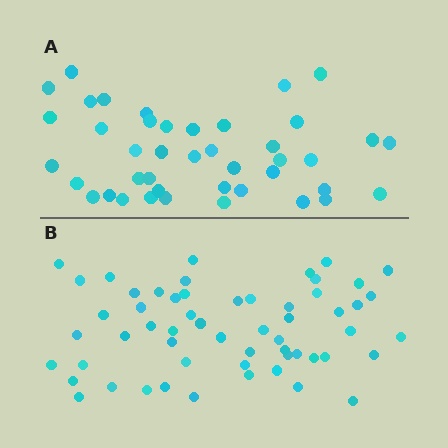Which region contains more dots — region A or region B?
Region B (the bottom region) has more dots.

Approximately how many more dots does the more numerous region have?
Region B has approximately 15 more dots than region A.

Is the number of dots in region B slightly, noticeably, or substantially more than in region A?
Region B has noticeably more, but not dramatically so. The ratio is roughly 1.4 to 1.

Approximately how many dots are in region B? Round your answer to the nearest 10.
About 60 dots. (The exact count is 57, which rounds to 60.)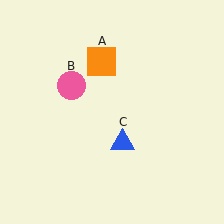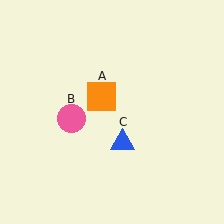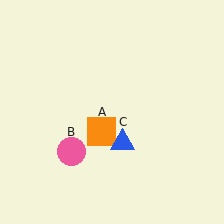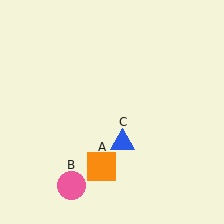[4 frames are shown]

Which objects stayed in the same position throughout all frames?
Blue triangle (object C) remained stationary.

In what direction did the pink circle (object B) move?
The pink circle (object B) moved down.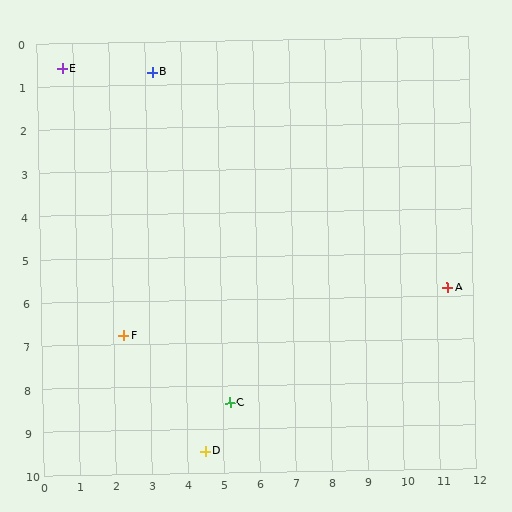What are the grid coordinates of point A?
Point A is at approximately (11.3, 5.8).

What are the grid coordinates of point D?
Point D is at approximately (4.5, 9.5).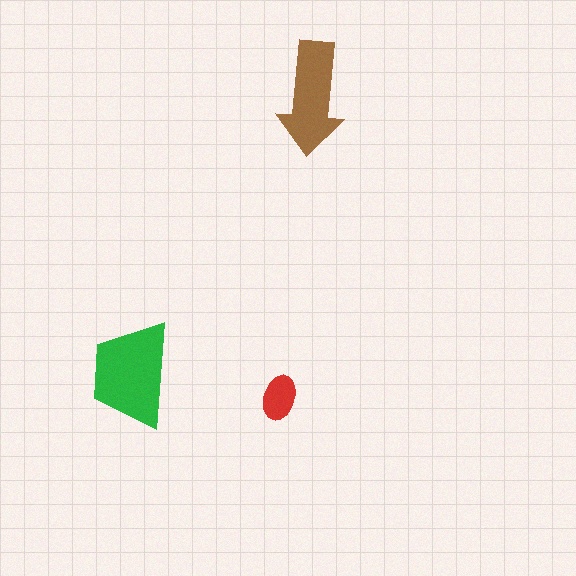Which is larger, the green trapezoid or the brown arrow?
The green trapezoid.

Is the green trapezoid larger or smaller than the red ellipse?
Larger.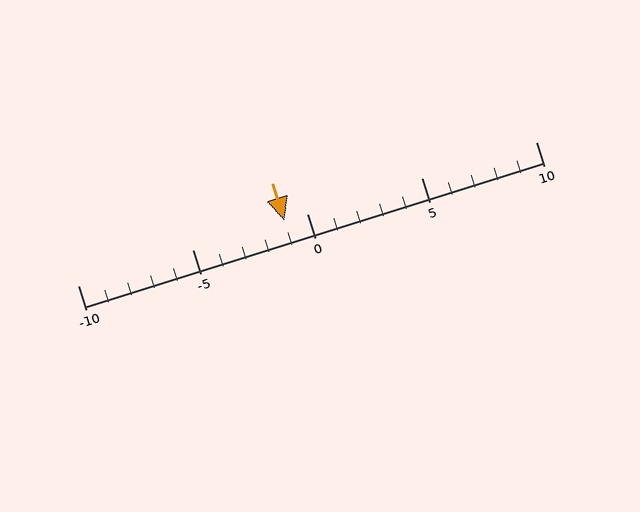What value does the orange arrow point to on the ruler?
The orange arrow points to approximately -1.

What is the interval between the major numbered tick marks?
The major tick marks are spaced 5 units apart.